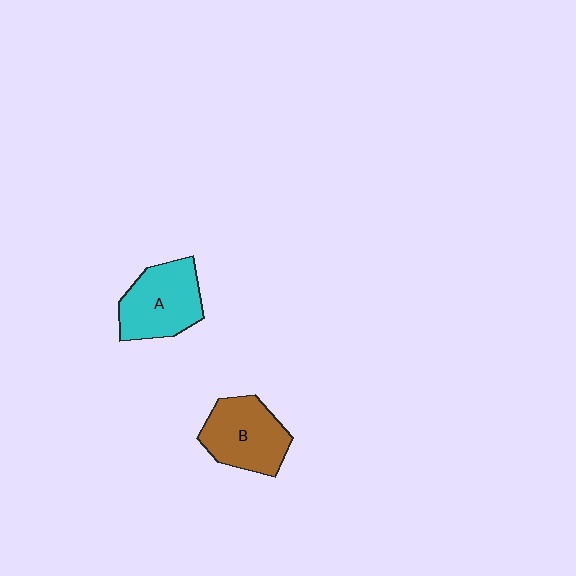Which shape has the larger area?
Shape A (cyan).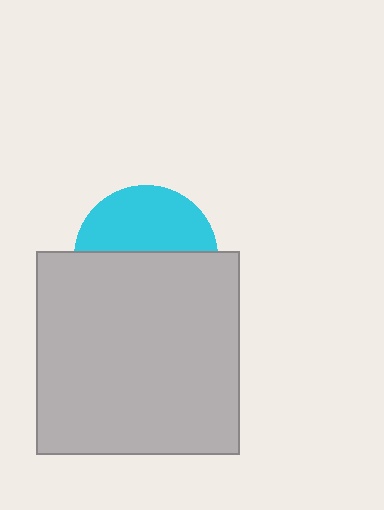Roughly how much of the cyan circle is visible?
A small part of it is visible (roughly 45%).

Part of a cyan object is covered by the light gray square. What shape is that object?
It is a circle.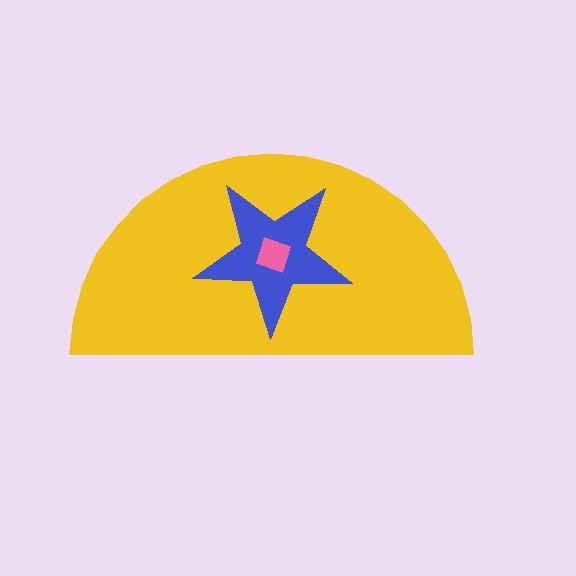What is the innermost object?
The pink square.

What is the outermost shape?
The yellow semicircle.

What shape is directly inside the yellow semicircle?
The blue star.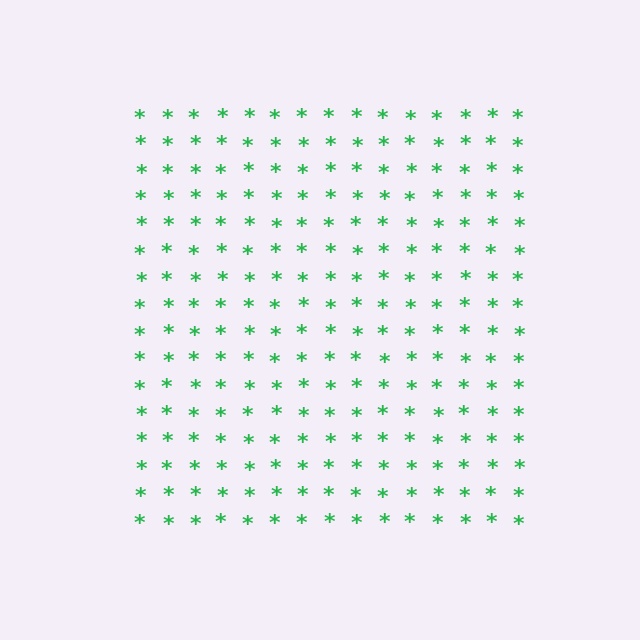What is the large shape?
The large shape is a square.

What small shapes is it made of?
It is made of small asterisks.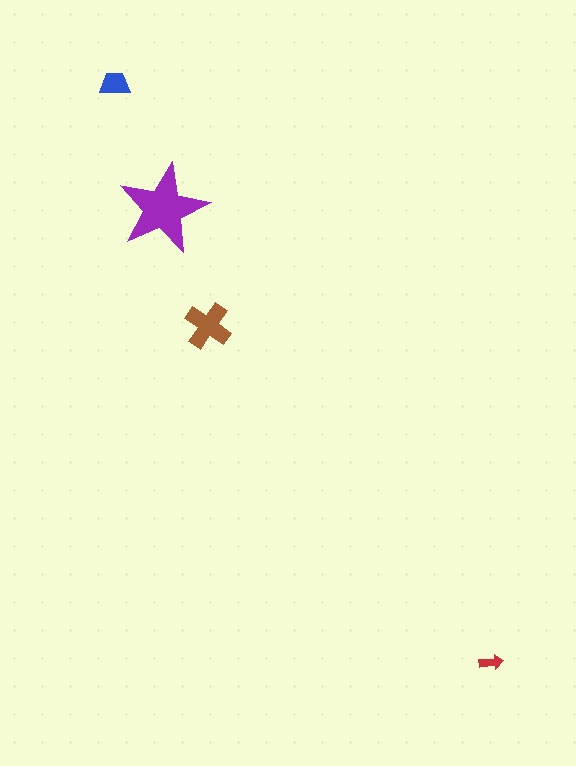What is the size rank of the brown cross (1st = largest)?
2nd.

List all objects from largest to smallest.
The purple star, the brown cross, the blue trapezoid, the red arrow.